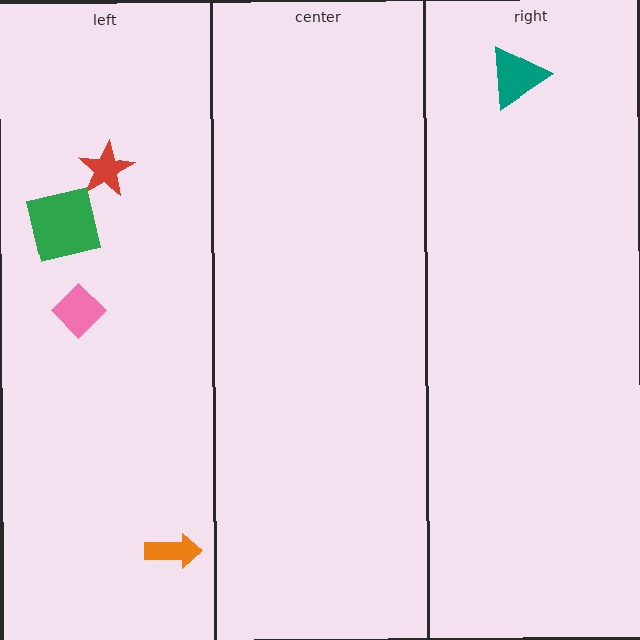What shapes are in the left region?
The orange arrow, the red star, the green square, the pink diamond.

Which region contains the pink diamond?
The left region.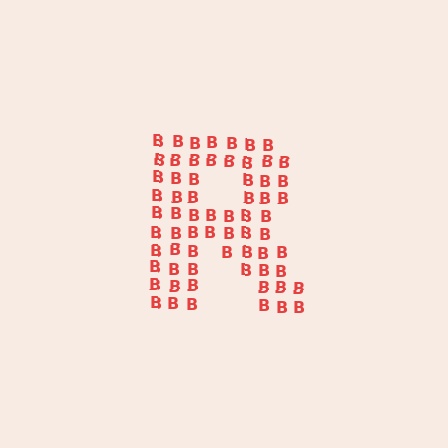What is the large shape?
The large shape is the letter R.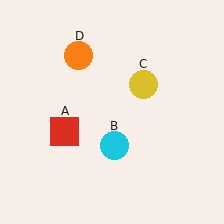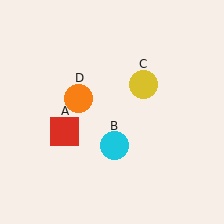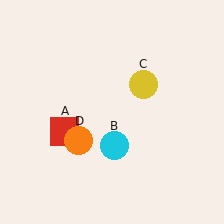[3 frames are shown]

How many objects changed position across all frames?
1 object changed position: orange circle (object D).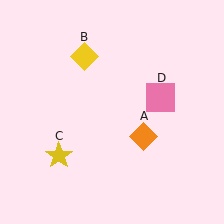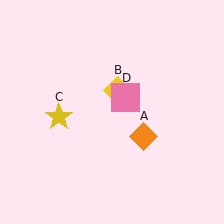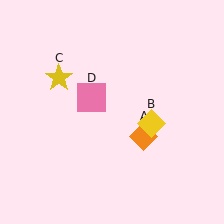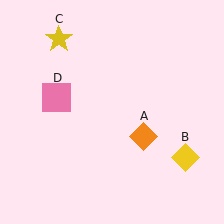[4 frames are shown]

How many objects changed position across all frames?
3 objects changed position: yellow diamond (object B), yellow star (object C), pink square (object D).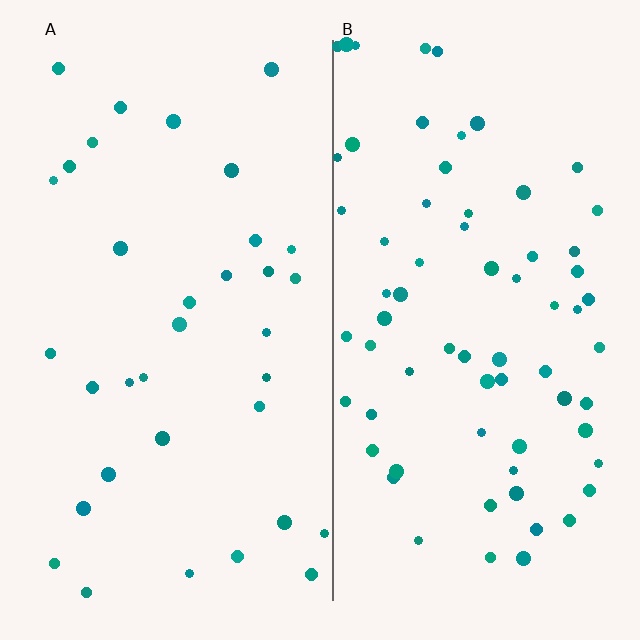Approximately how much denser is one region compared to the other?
Approximately 2.0× — region B over region A.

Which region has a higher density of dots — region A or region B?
B (the right).